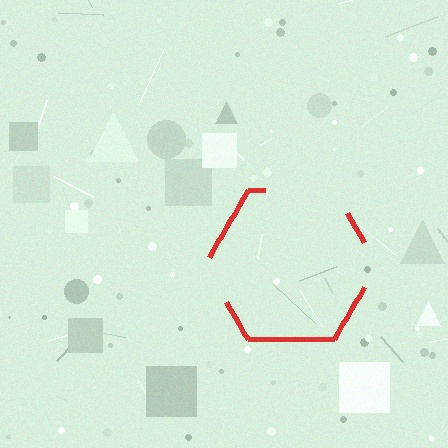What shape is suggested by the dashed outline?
The dashed outline suggests a hexagon.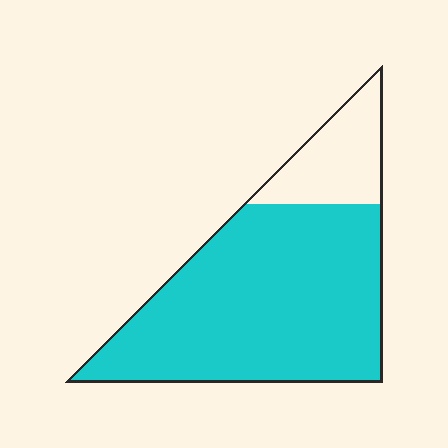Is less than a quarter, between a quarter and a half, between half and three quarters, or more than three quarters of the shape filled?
More than three quarters.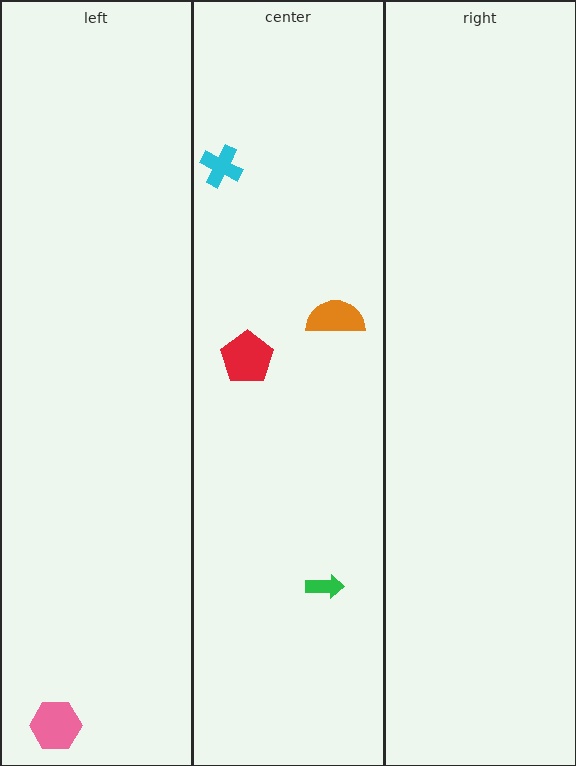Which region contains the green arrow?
The center region.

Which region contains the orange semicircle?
The center region.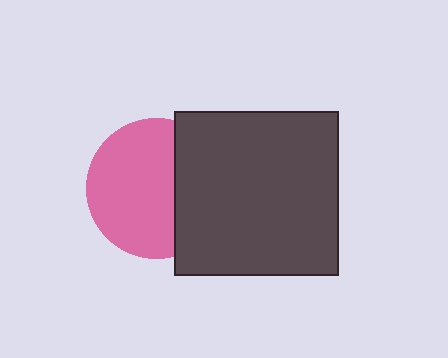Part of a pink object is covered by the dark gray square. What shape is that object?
It is a circle.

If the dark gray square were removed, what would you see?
You would see the complete pink circle.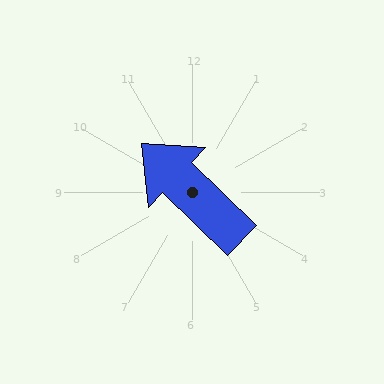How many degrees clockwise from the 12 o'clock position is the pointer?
Approximately 314 degrees.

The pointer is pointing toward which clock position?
Roughly 10 o'clock.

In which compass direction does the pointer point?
Northwest.